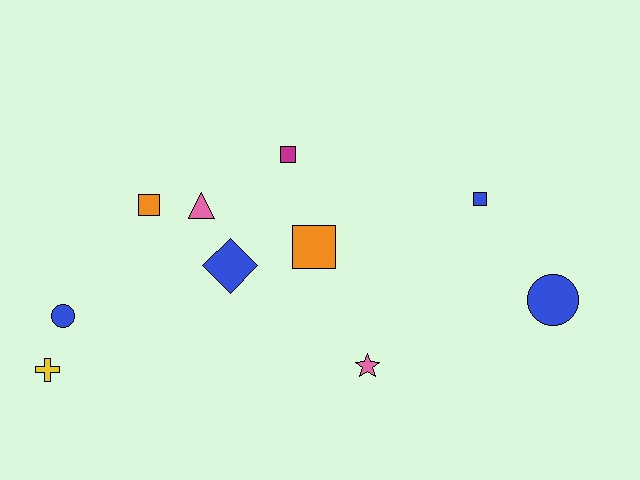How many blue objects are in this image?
There are 4 blue objects.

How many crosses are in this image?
There is 1 cross.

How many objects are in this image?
There are 10 objects.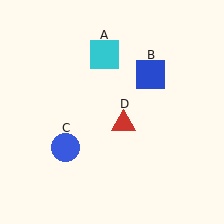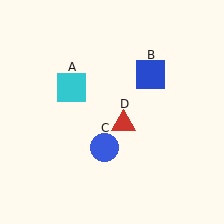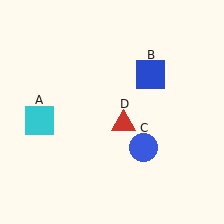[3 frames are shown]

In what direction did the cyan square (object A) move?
The cyan square (object A) moved down and to the left.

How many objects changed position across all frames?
2 objects changed position: cyan square (object A), blue circle (object C).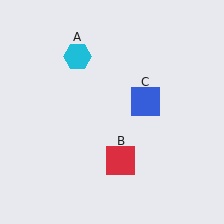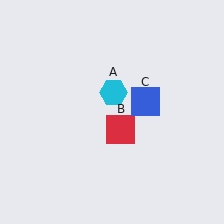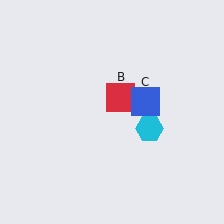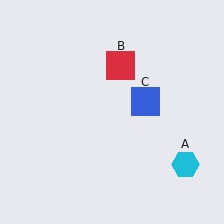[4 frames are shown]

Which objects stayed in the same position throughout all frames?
Blue square (object C) remained stationary.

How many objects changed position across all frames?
2 objects changed position: cyan hexagon (object A), red square (object B).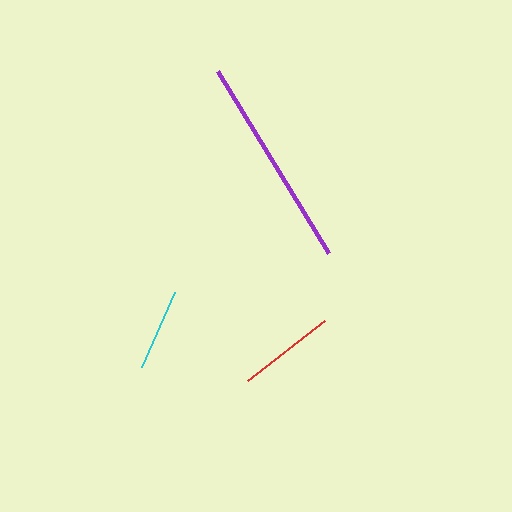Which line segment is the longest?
The purple line is the longest at approximately 213 pixels.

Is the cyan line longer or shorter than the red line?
The red line is longer than the cyan line.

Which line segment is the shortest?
The cyan line is the shortest at approximately 82 pixels.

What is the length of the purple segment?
The purple segment is approximately 213 pixels long.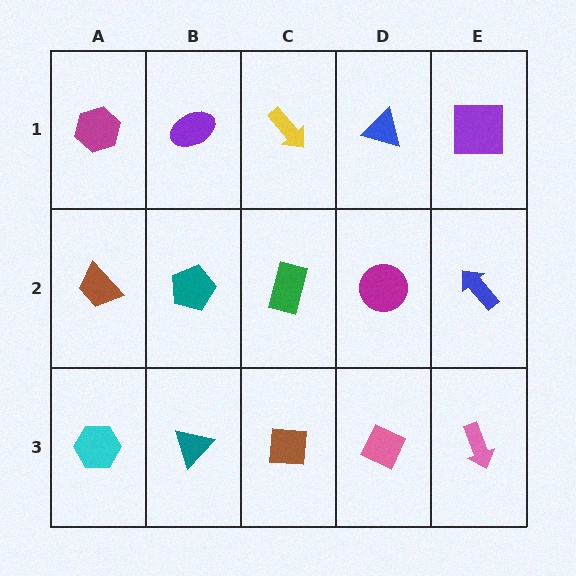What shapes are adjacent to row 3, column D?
A magenta circle (row 2, column D), a brown square (row 3, column C), a pink arrow (row 3, column E).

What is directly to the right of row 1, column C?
A blue triangle.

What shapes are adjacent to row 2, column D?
A blue triangle (row 1, column D), a pink diamond (row 3, column D), a green rectangle (row 2, column C), a blue arrow (row 2, column E).